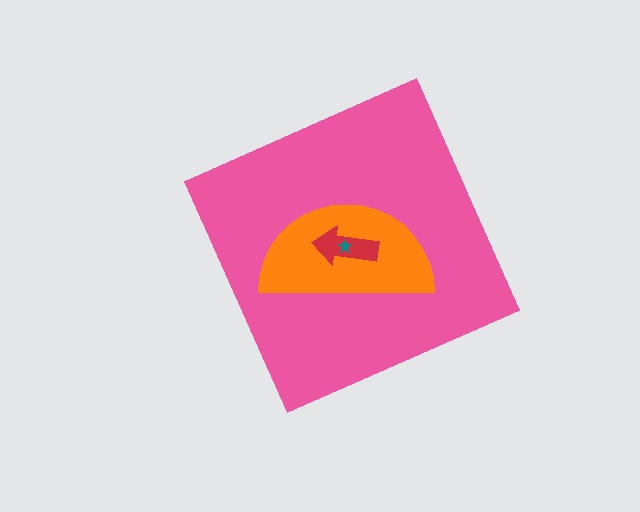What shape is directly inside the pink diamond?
The orange semicircle.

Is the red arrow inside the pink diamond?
Yes.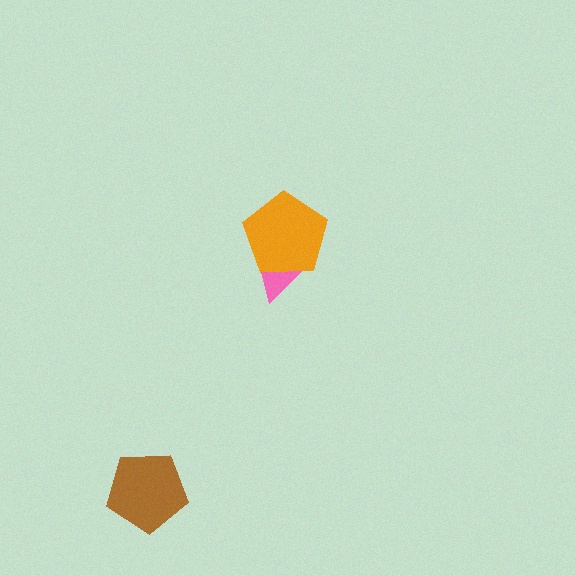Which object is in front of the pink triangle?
The orange pentagon is in front of the pink triangle.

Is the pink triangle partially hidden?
Yes, it is partially covered by another shape.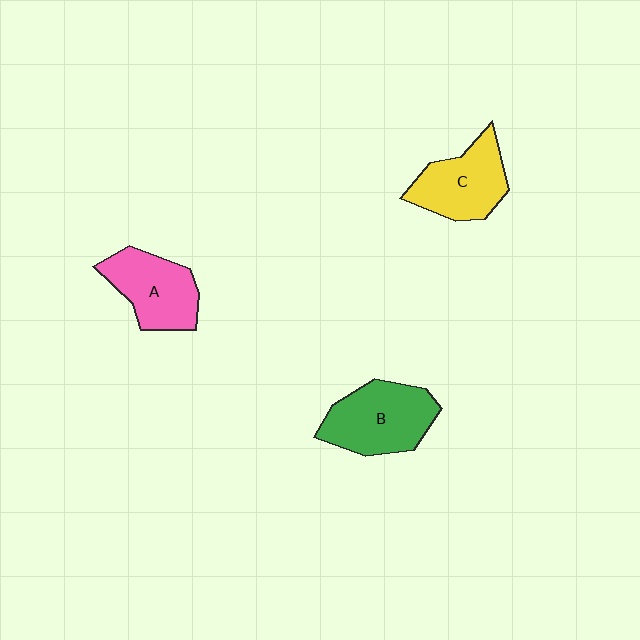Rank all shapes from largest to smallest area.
From largest to smallest: B (green), C (yellow), A (pink).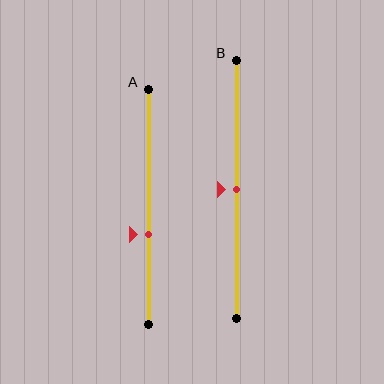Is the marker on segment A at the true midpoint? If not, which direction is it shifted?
No, the marker on segment A is shifted downward by about 12% of the segment length.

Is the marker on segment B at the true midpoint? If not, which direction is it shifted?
Yes, the marker on segment B is at the true midpoint.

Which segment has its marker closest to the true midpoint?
Segment B has its marker closest to the true midpoint.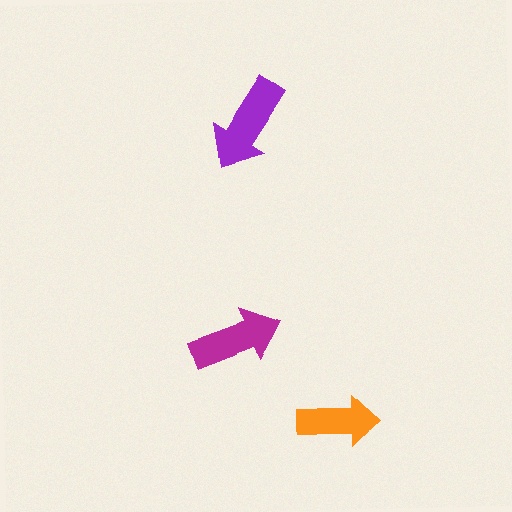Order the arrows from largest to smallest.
the purple one, the magenta one, the orange one.